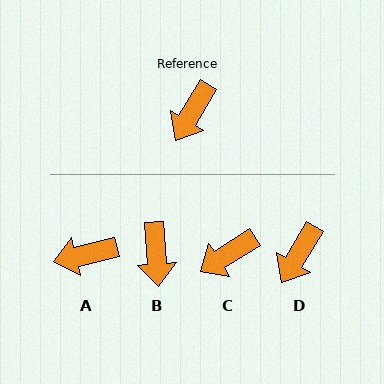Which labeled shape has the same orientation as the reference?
D.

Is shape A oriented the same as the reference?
No, it is off by about 46 degrees.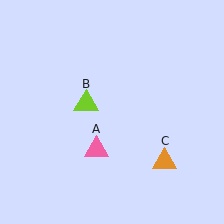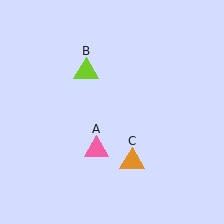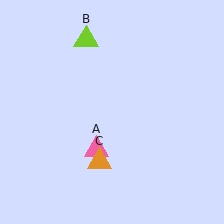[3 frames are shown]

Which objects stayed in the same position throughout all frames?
Pink triangle (object A) remained stationary.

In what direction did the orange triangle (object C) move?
The orange triangle (object C) moved left.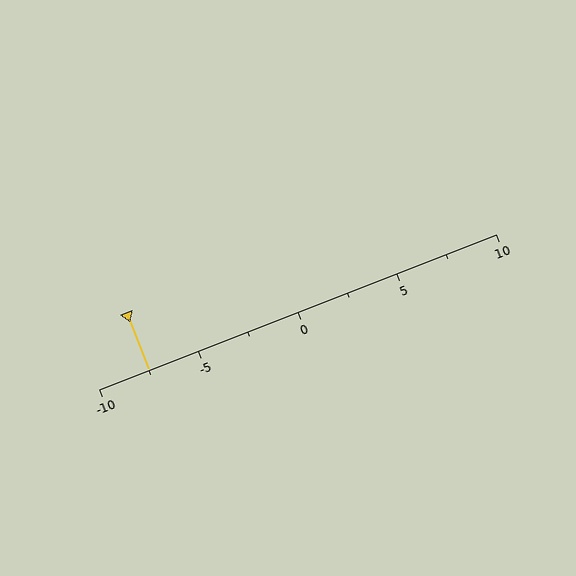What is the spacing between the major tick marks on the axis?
The major ticks are spaced 5 apart.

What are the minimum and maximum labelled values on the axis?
The axis runs from -10 to 10.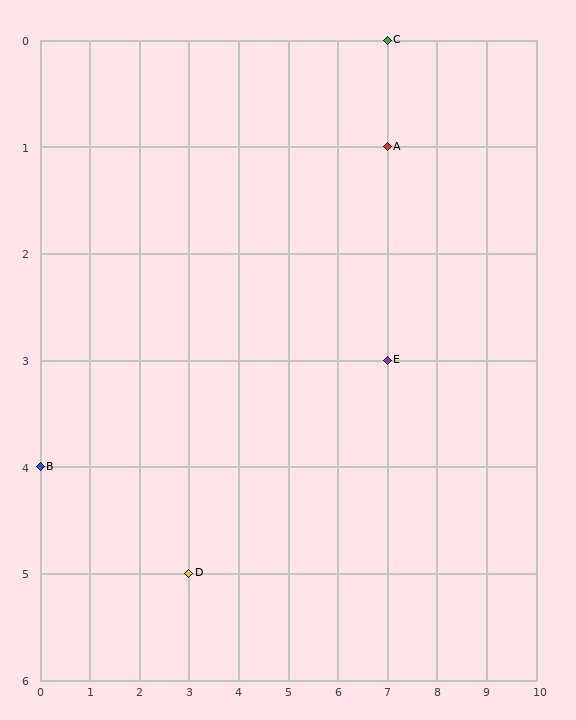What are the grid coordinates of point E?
Point E is at grid coordinates (7, 3).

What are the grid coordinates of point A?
Point A is at grid coordinates (7, 1).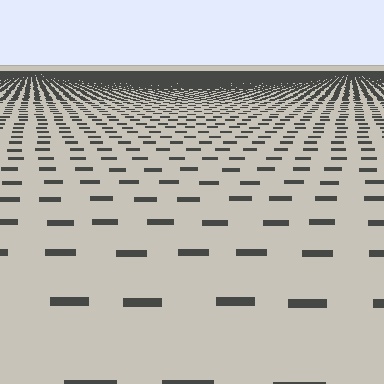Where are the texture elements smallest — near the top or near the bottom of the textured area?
Near the top.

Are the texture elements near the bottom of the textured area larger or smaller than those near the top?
Larger. Near the bottom, elements are closer to the viewer and appear at a bigger on-screen size.